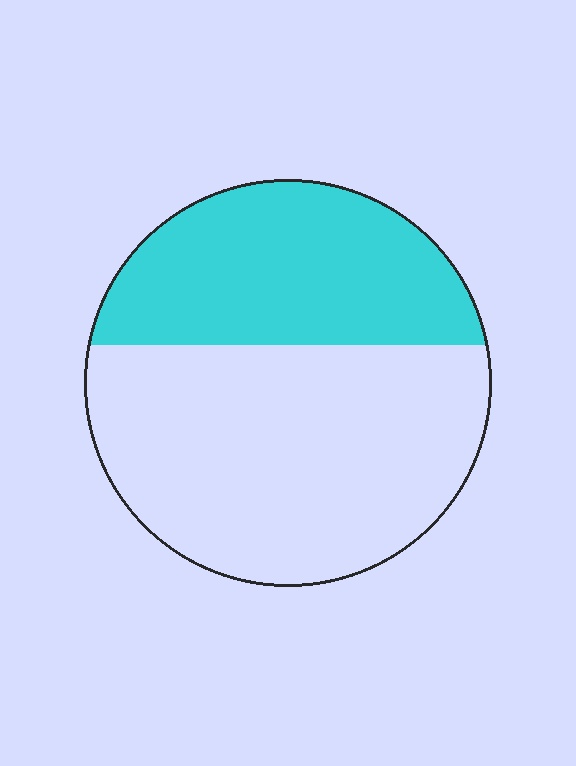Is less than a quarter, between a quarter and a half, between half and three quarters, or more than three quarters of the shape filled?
Between a quarter and a half.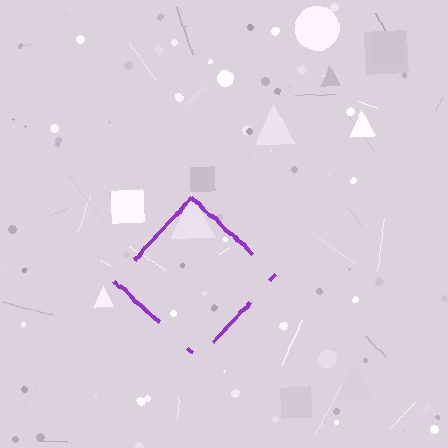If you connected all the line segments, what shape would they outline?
They would outline a diamond.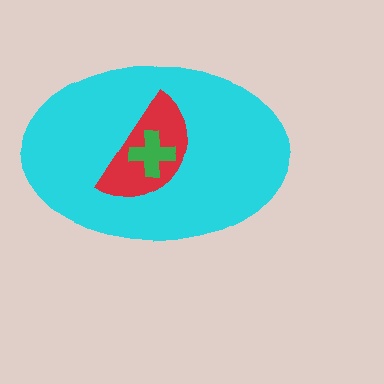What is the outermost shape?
The cyan ellipse.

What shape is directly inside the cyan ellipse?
The red semicircle.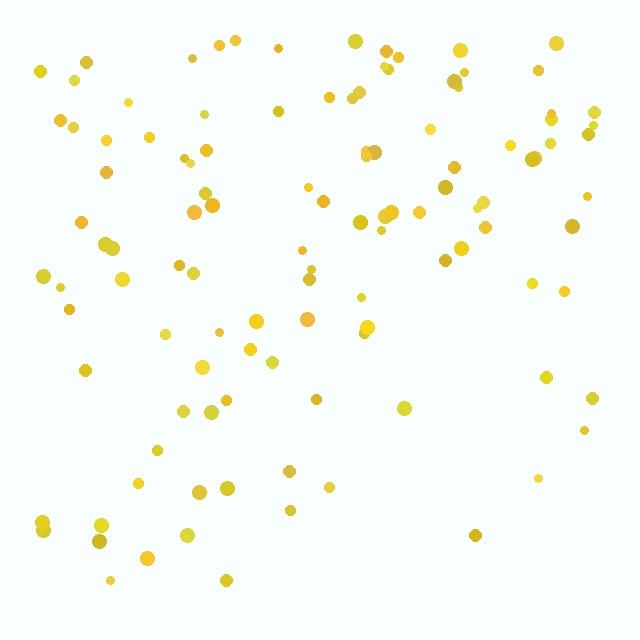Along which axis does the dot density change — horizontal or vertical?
Vertical.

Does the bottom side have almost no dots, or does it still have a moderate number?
Still a moderate number, just noticeably fewer than the top.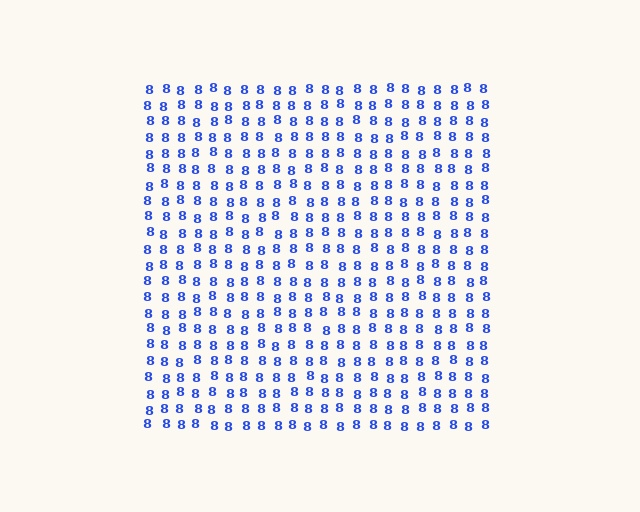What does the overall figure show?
The overall figure shows a square.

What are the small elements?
The small elements are digit 8's.